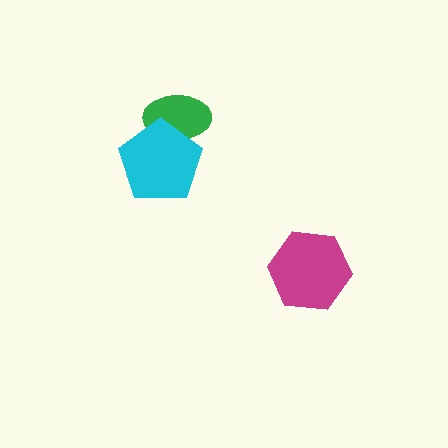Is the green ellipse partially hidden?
Yes, it is partially covered by another shape.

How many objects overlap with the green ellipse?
1 object overlaps with the green ellipse.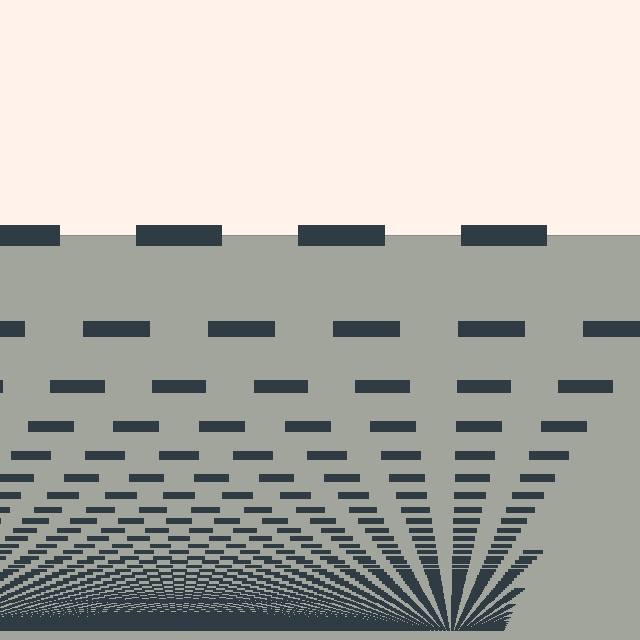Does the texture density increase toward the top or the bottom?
Density increases toward the bottom.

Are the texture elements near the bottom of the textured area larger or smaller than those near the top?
Smaller. The gradient is inverted — elements near the bottom are smaller and denser.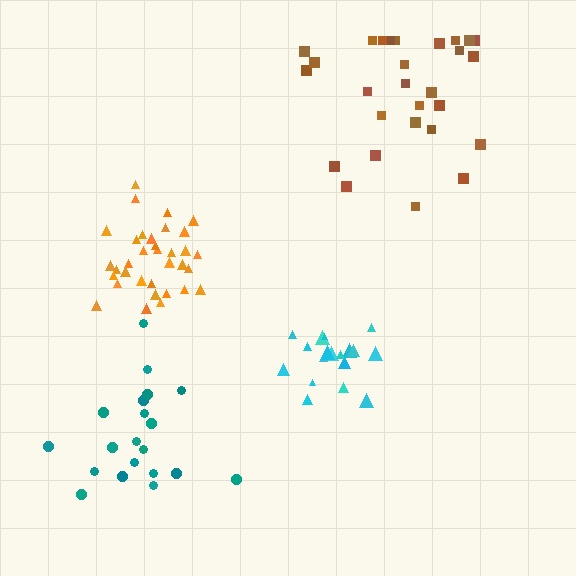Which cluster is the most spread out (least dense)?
Teal.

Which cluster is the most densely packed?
Orange.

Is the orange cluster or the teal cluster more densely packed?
Orange.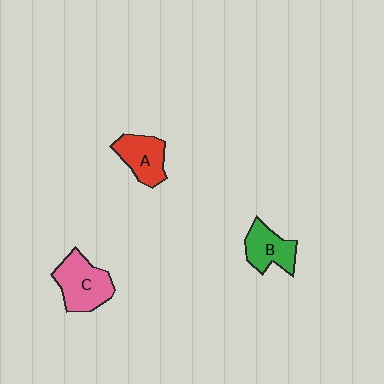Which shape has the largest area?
Shape C (pink).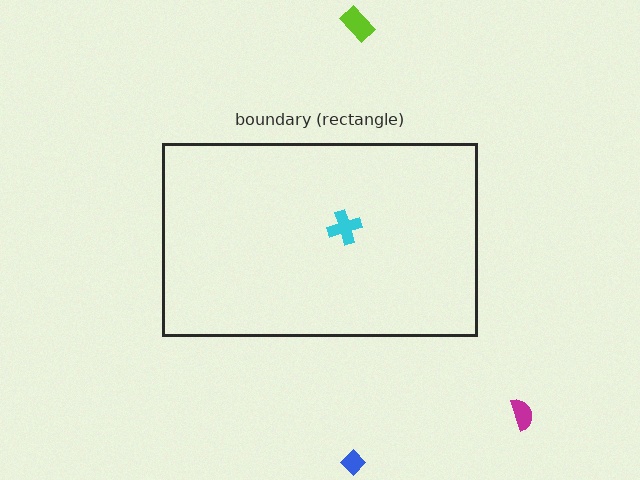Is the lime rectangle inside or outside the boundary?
Outside.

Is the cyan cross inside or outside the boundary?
Inside.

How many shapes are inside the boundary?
1 inside, 3 outside.